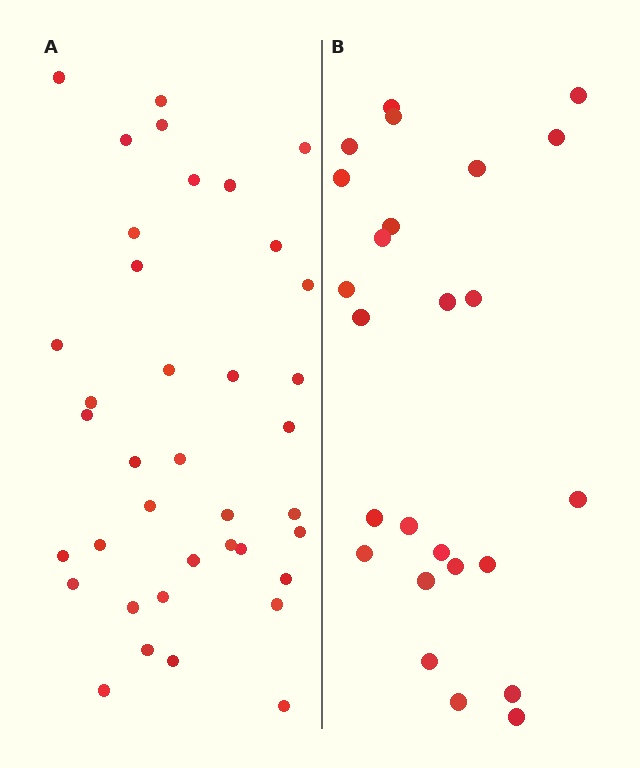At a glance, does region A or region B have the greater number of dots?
Region A (the left region) has more dots.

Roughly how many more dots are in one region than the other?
Region A has approximately 15 more dots than region B.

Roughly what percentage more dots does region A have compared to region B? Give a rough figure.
About 50% more.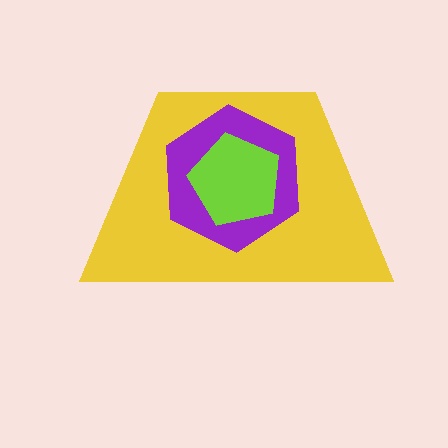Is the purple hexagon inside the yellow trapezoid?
Yes.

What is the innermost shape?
The lime pentagon.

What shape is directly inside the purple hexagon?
The lime pentagon.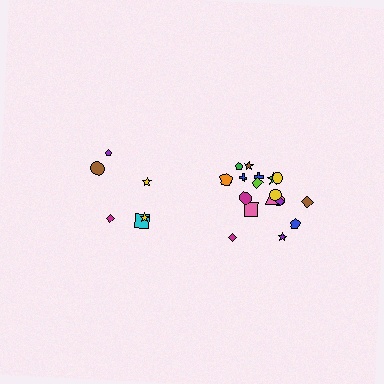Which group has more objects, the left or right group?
The right group.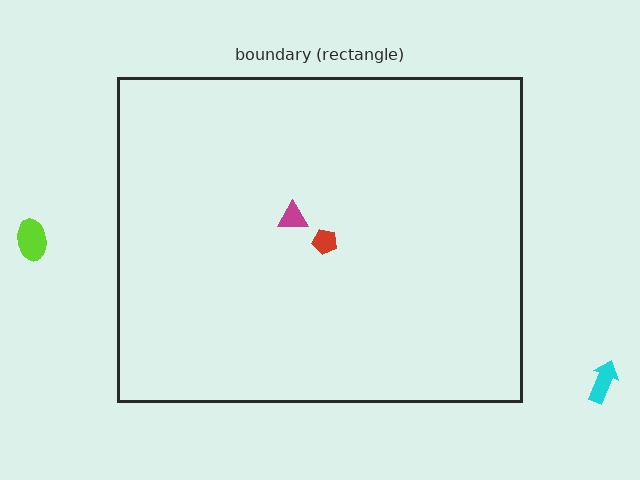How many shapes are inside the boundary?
2 inside, 2 outside.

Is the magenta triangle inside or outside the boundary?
Inside.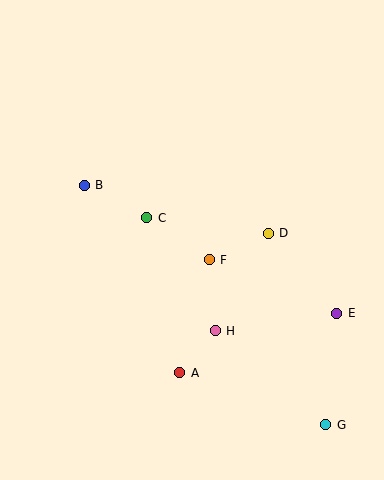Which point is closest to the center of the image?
Point F at (209, 260) is closest to the center.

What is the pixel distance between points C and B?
The distance between C and B is 71 pixels.